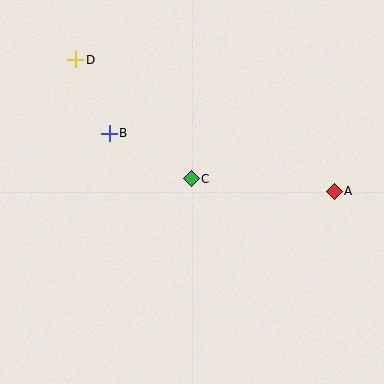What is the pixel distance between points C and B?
The distance between C and B is 93 pixels.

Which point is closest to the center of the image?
Point C at (191, 179) is closest to the center.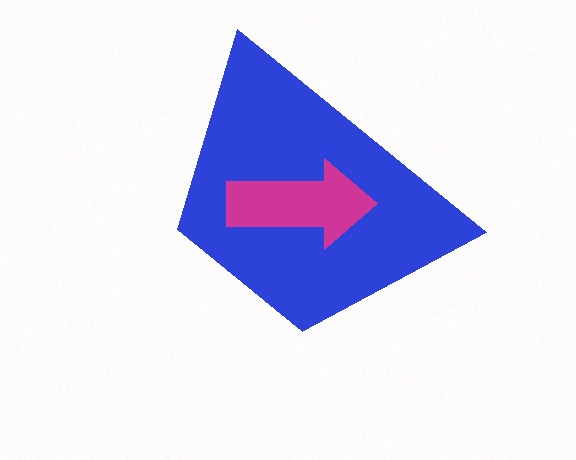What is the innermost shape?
The magenta arrow.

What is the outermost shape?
The blue trapezoid.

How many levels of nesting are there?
2.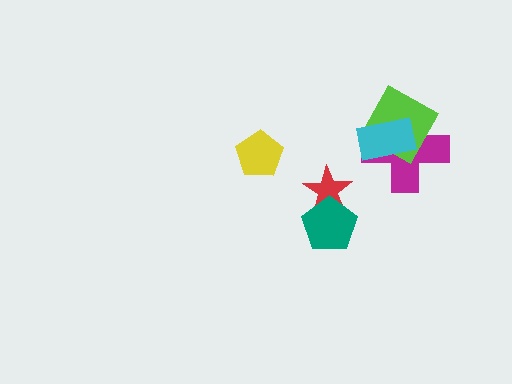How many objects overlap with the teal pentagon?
1 object overlaps with the teal pentagon.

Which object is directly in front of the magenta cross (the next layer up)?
The lime square is directly in front of the magenta cross.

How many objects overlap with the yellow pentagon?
0 objects overlap with the yellow pentagon.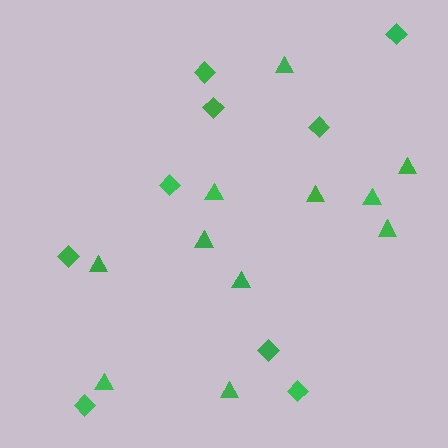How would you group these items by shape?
There are 2 groups: one group of diamonds (9) and one group of triangles (11).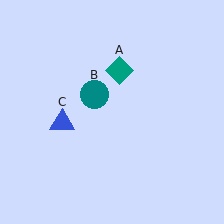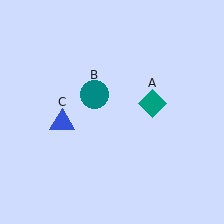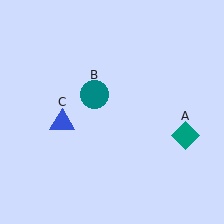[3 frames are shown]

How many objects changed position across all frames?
1 object changed position: teal diamond (object A).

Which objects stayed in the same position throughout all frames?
Teal circle (object B) and blue triangle (object C) remained stationary.